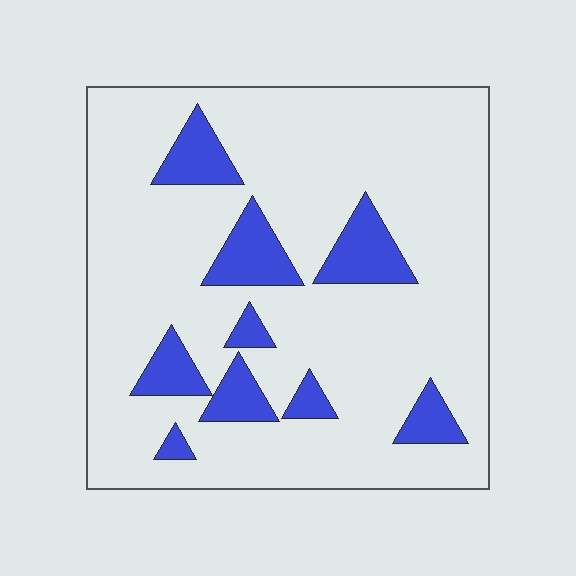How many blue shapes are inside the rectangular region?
9.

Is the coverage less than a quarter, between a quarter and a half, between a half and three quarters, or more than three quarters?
Less than a quarter.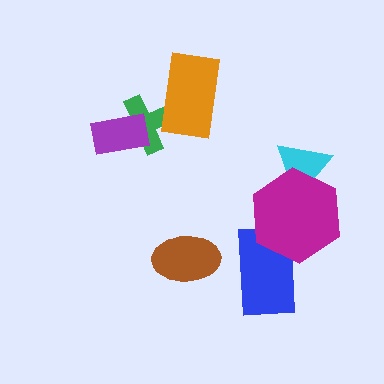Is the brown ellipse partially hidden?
No, no other shape covers it.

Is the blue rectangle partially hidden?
Yes, it is partially covered by another shape.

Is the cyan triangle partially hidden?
Yes, it is partially covered by another shape.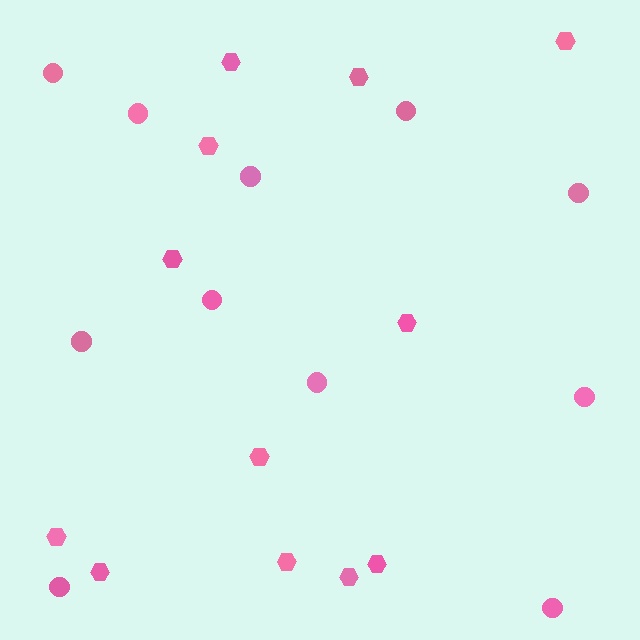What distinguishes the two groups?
There are 2 groups: one group of circles (11) and one group of hexagons (12).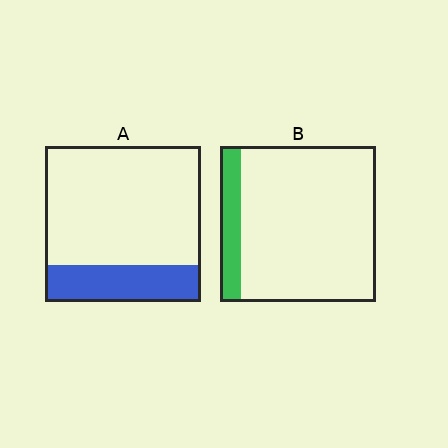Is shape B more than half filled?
No.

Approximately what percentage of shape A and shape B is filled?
A is approximately 25% and B is approximately 15%.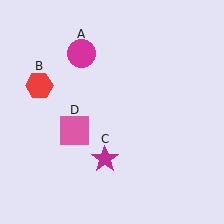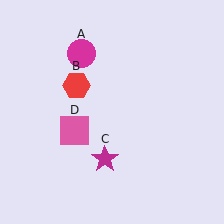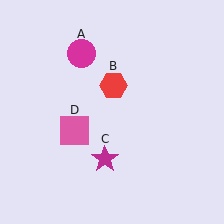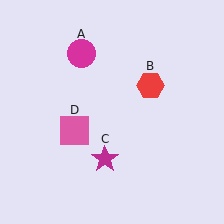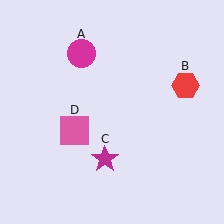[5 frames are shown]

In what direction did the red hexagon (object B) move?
The red hexagon (object B) moved right.